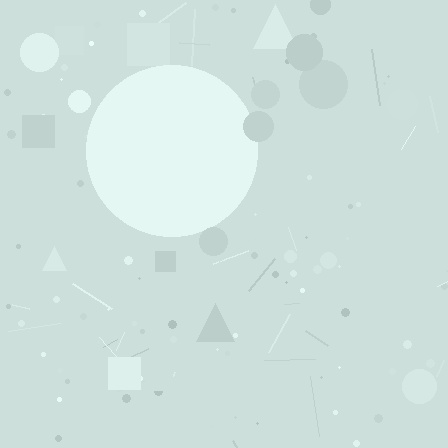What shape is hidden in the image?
A circle is hidden in the image.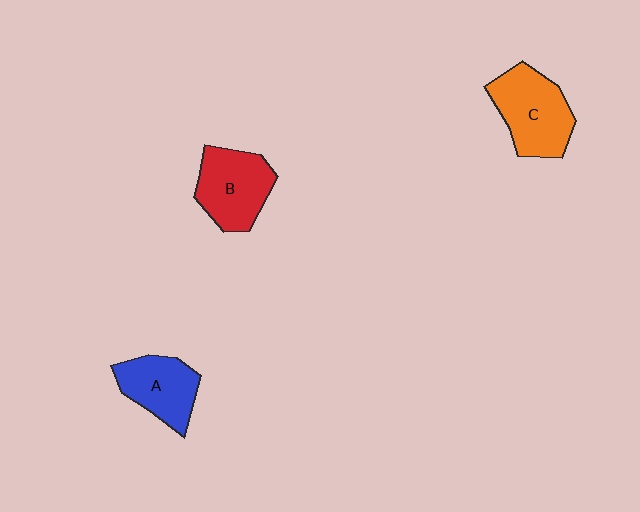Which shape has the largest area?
Shape C (orange).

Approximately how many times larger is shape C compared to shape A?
Approximately 1.3 times.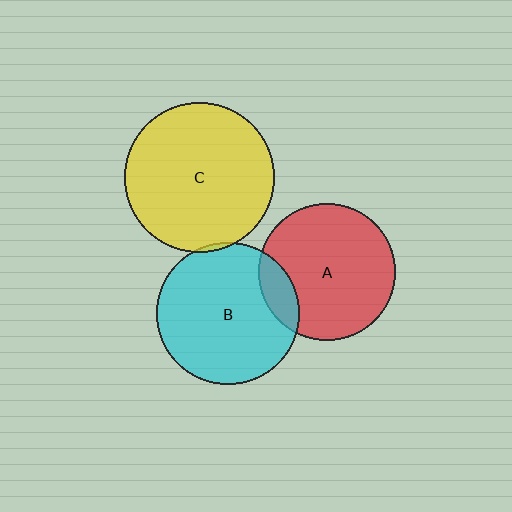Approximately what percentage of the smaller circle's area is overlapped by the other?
Approximately 5%.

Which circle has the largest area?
Circle C (yellow).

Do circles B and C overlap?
Yes.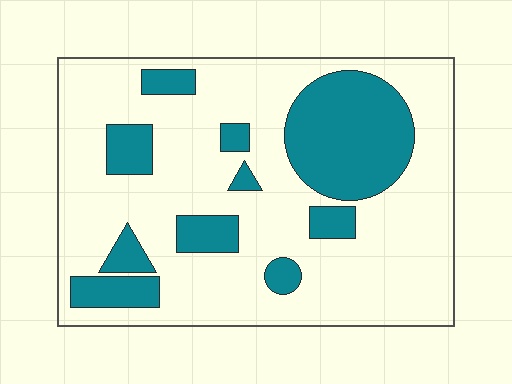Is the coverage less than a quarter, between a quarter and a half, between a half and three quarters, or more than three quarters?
Between a quarter and a half.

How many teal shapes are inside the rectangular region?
10.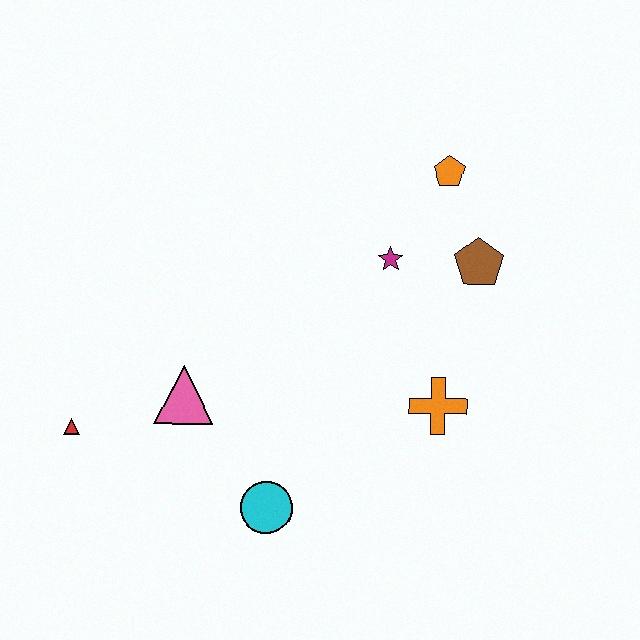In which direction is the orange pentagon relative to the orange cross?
The orange pentagon is above the orange cross.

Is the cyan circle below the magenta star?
Yes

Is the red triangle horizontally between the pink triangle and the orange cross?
No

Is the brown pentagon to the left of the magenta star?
No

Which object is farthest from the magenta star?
The red triangle is farthest from the magenta star.